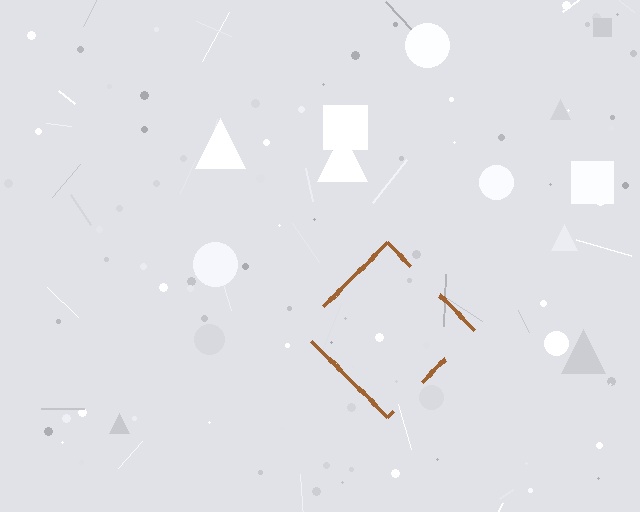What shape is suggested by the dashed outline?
The dashed outline suggests a diamond.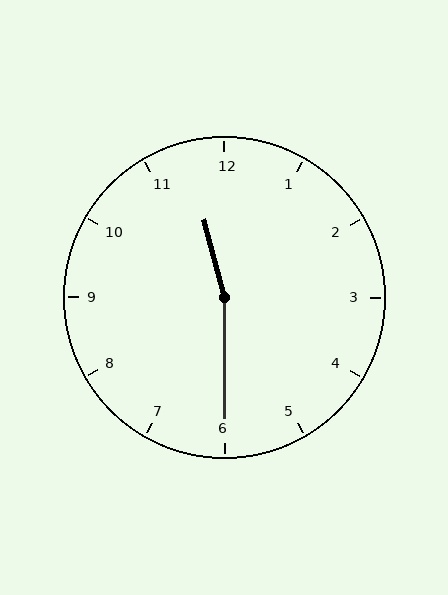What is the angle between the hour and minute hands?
Approximately 165 degrees.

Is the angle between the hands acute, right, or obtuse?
It is obtuse.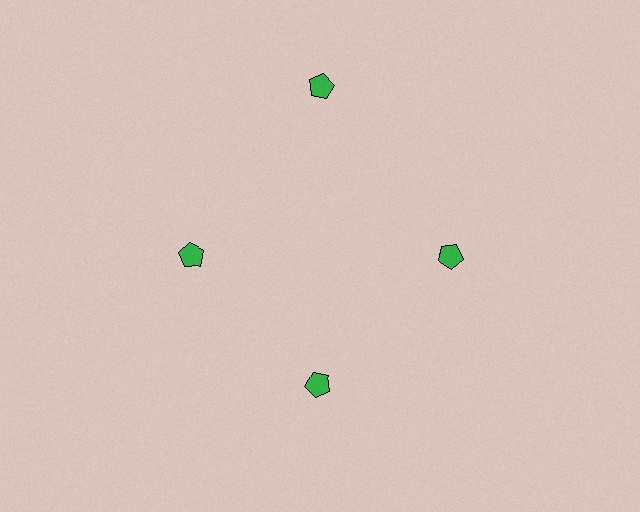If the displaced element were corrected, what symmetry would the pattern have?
It would have 4-fold rotational symmetry — the pattern would map onto itself every 90 degrees.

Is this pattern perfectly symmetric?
No. The 4 green pentagons are arranged in a ring, but one element near the 12 o'clock position is pushed outward from the center, breaking the 4-fold rotational symmetry.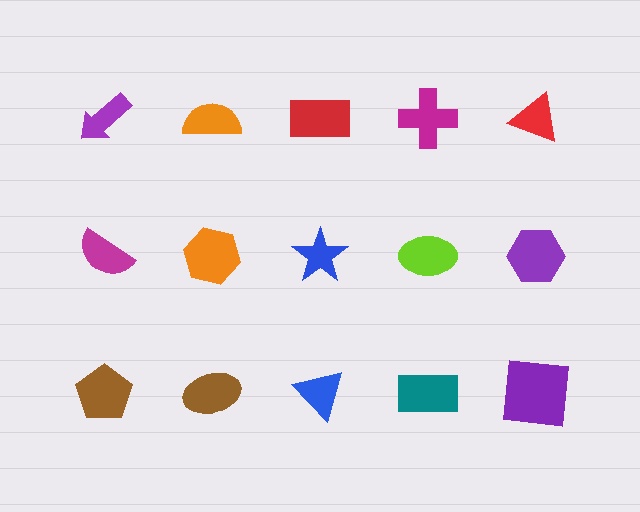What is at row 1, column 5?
A red triangle.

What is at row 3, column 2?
A brown ellipse.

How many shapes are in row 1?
5 shapes.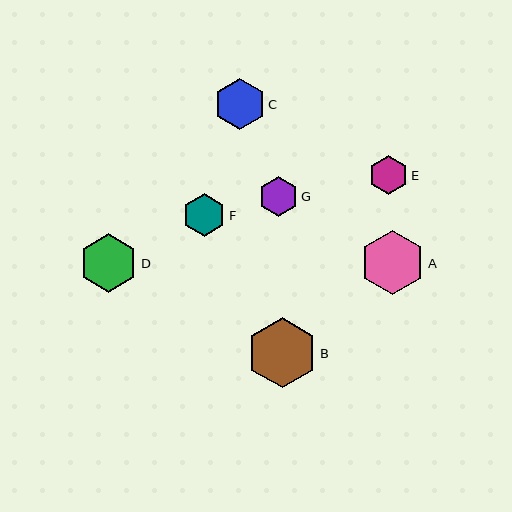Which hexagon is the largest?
Hexagon B is the largest with a size of approximately 70 pixels.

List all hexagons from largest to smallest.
From largest to smallest: B, A, D, C, F, G, E.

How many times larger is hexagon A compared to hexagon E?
Hexagon A is approximately 1.7 times the size of hexagon E.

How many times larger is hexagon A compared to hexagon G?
Hexagon A is approximately 1.6 times the size of hexagon G.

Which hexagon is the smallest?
Hexagon E is the smallest with a size of approximately 39 pixels.